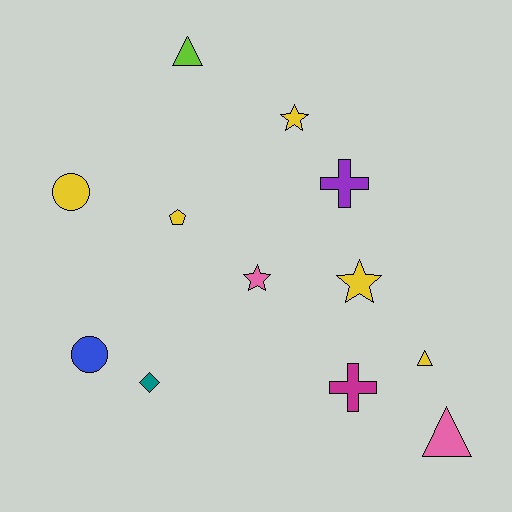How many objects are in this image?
There are 12 objects.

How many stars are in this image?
There are 3 stars.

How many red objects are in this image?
There are no red objects.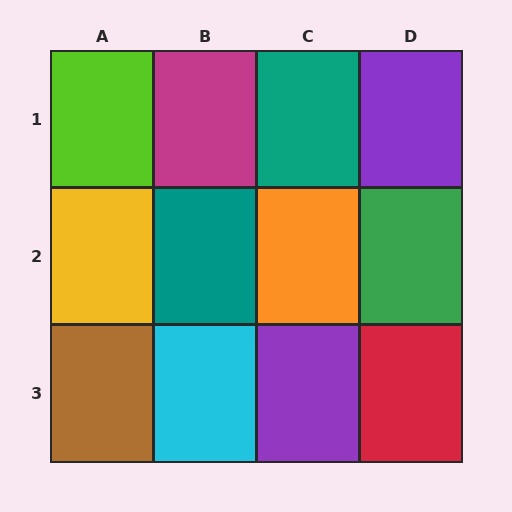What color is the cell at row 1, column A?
Lime.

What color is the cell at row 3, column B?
Cyan.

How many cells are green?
1 cell is green.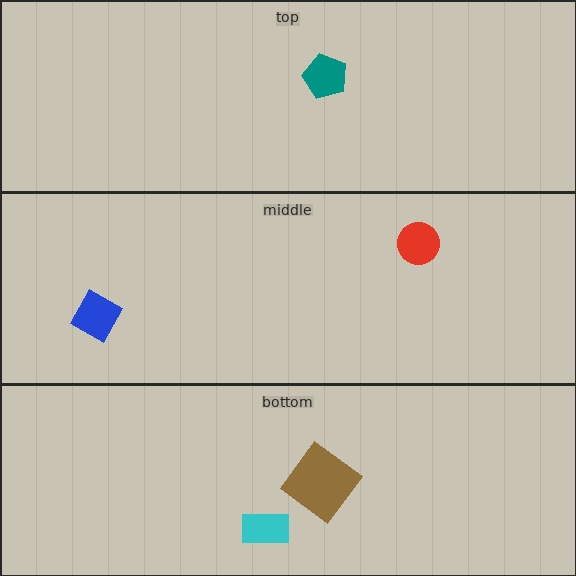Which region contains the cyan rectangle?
The bottom region.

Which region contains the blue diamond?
The middle region.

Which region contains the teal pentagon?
The top region.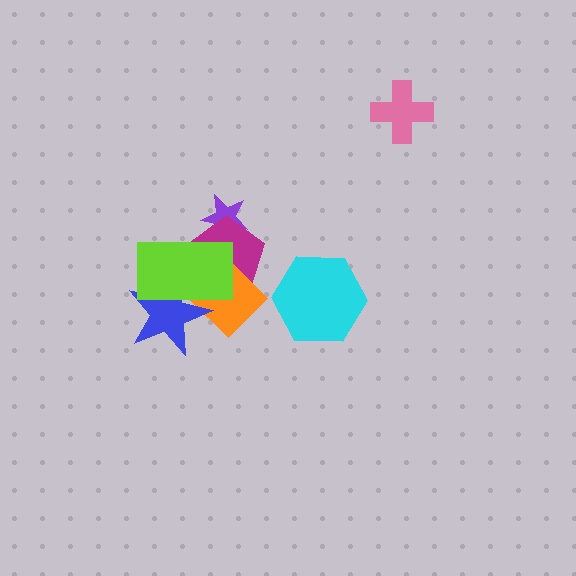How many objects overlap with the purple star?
1 object overlaps with the purple star.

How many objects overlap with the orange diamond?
3 objects overlap with the orange diamond.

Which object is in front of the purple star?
The magenta pentagon is in front of the purple star.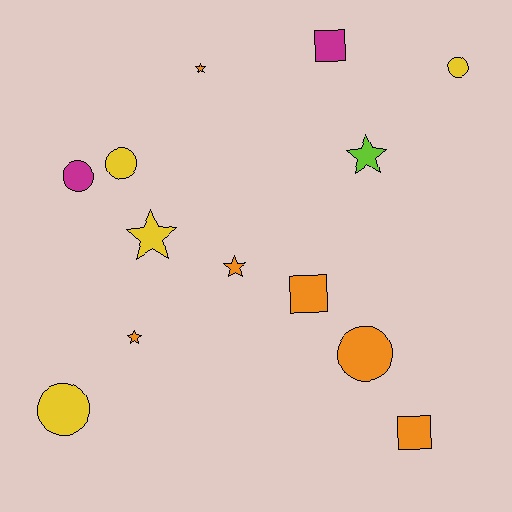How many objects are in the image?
There are 13 objects.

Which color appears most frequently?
Orange, with 6 objects.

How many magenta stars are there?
There are no magenta stars.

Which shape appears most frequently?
Circle, with 5 objects.